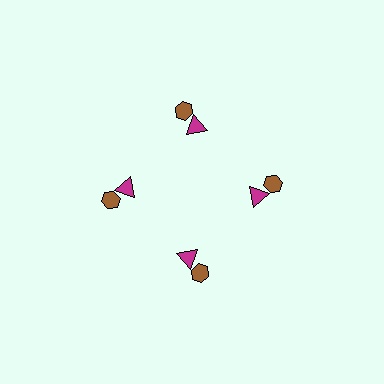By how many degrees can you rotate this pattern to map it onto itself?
The pattern maps onto itself every 90 degrees of rotation.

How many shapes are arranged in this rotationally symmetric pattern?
There are 8 shapes, arranged in 4 groups of 2.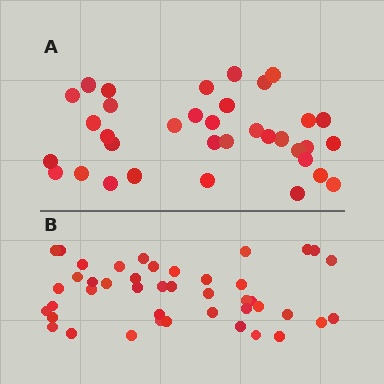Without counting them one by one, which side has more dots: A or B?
Region B (the bottom region) has more dots.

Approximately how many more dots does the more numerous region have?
Region B has roughly 8 or so more dots than region A.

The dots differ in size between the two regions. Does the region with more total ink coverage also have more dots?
No. Region A has more total ink coverage because its dots are larger, but region B actually contains more individual dots. Total area can be misleading — the number of items is what matters here.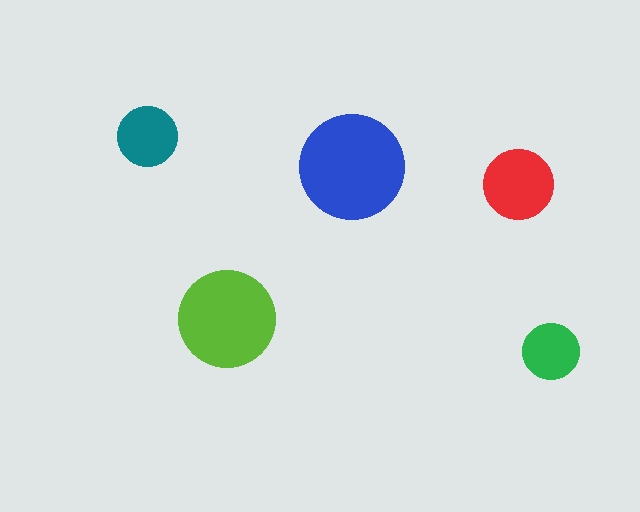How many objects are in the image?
There are 5 objects in the image.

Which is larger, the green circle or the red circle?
The red one.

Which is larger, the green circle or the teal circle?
The teal one.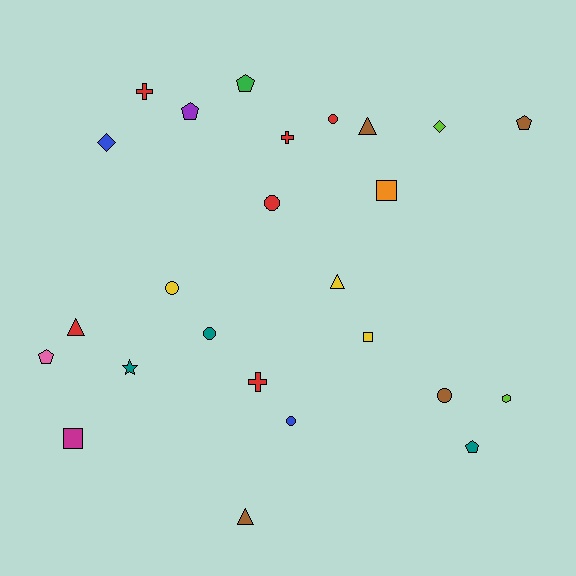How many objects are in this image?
There are 25 objects.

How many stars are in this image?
There is 1 star.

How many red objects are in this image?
There are 6 red objects.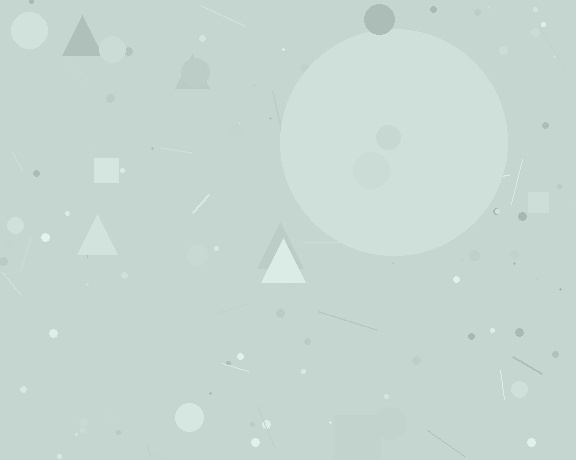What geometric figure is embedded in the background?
A circle is embedded in the background.